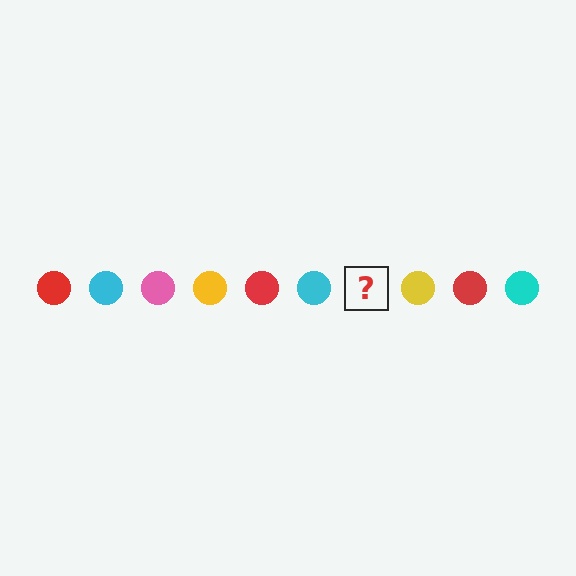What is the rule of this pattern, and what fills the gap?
The rule is that the pattern cycles through red, cyan, pink, yellow circles. The gap should be filled with a pink circle.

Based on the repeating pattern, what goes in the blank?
The blank should be a pink circle.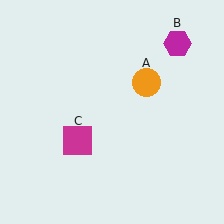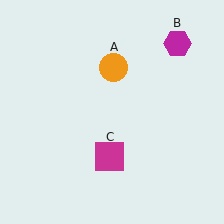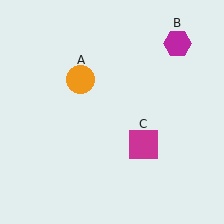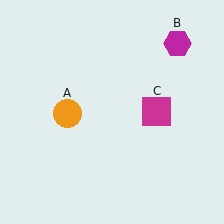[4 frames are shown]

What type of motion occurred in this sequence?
The orange circle (object A), magenta square (object C) rotated counterclockwise around the center of the scene.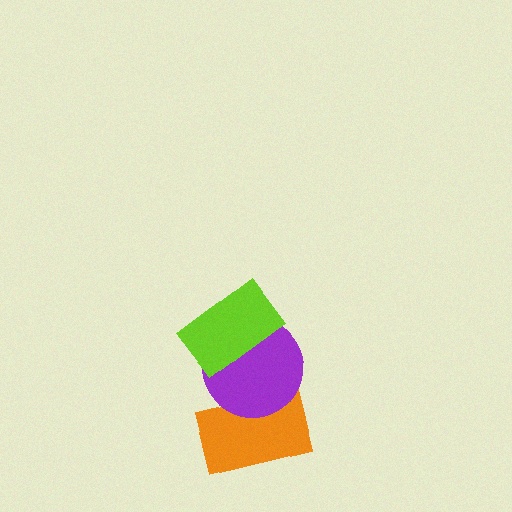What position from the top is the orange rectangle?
The orange rectangle is 3rd from the top.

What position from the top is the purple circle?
The purple circle is 2nd from the top.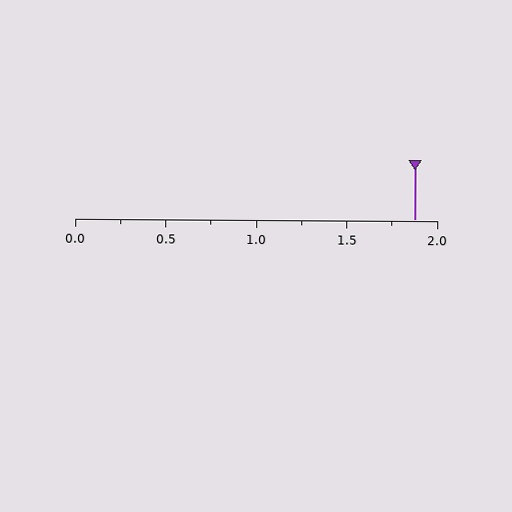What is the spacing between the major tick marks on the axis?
The major ticks are spaced 0.5 apart.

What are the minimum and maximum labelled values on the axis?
The axis runs from 0.0 to 2.0.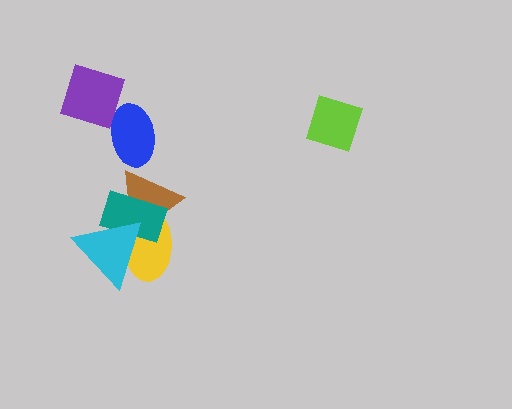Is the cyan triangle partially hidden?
No, no other shape covers it.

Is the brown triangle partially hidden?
Yes, it is partially covered by another shape.